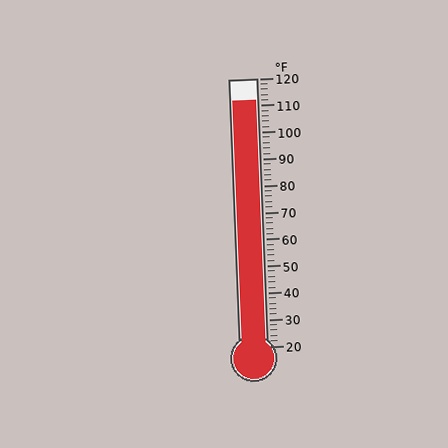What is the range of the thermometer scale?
The thermometer scale ranges from 20°F to 120°F.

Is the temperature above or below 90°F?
The temperature is above 90°F.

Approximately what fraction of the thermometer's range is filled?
The thermometer is filled to approximately 90% of its range.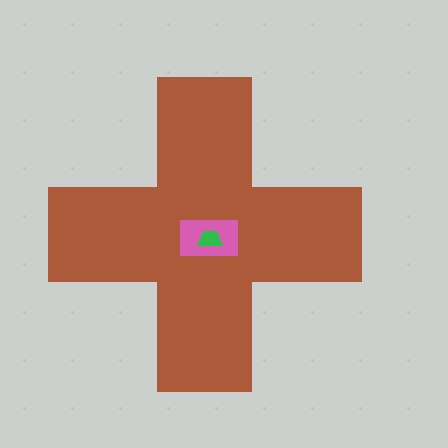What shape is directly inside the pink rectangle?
The green trapezoid.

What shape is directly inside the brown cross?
The pink rectangle.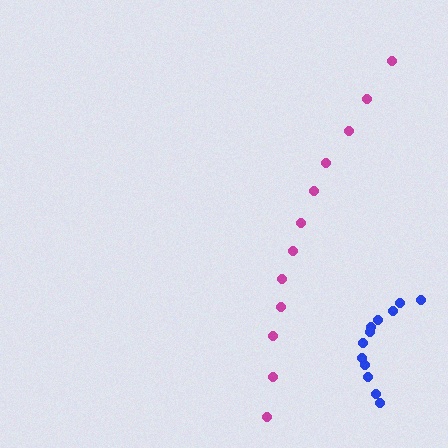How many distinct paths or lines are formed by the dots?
There are 2 distinct paths.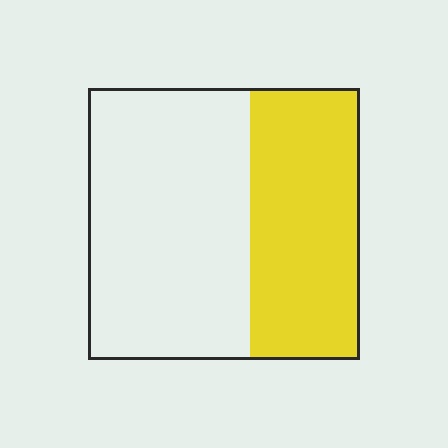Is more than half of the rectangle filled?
No.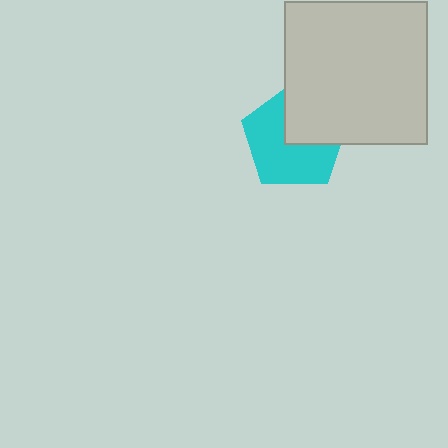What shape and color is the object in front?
The object in front is a light gray square.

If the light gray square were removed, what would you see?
You would see the complete cyan pentagon.